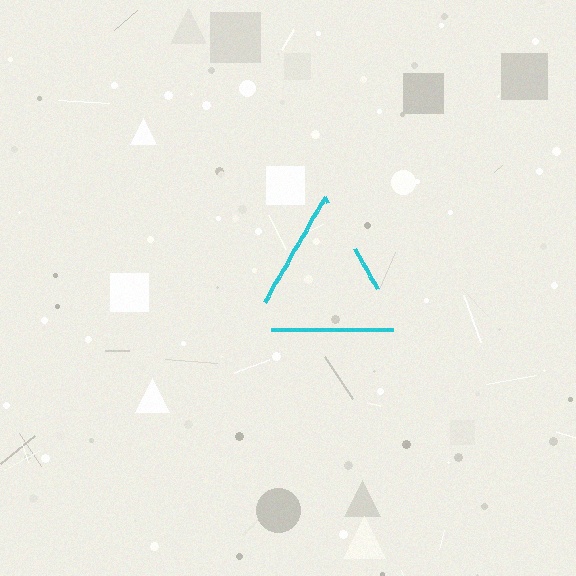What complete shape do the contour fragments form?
The contour fragments form a triangle.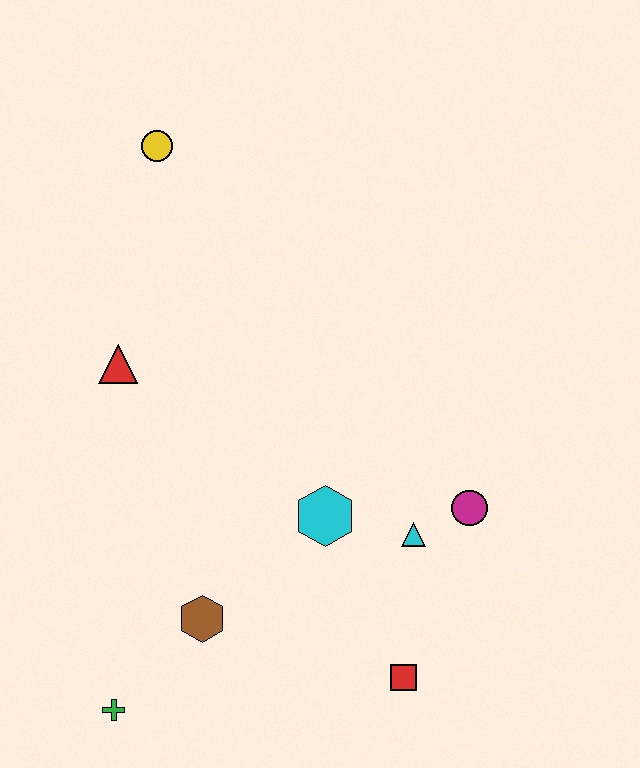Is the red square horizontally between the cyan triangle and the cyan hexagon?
Yes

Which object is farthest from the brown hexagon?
The yellow circle is farthest from the brown hexagon.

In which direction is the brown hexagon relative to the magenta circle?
The brown hexagon is to the left of the magenta circle.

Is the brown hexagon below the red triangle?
Yes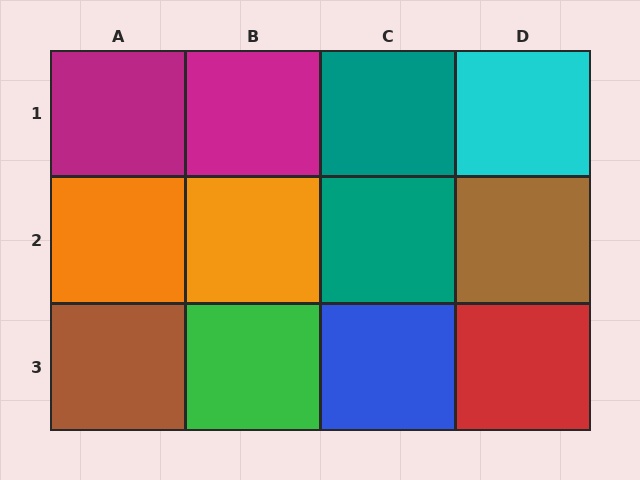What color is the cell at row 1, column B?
Magenta.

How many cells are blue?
1 cell is blue.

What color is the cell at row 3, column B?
Green.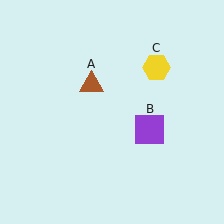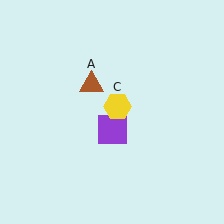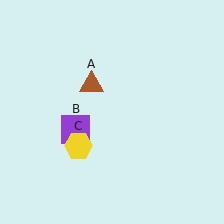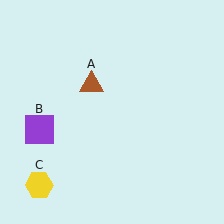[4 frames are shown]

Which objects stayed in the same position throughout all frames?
Brown triangle (object A) remained stationary.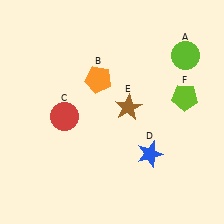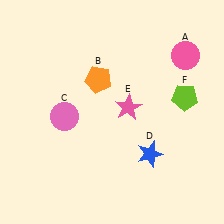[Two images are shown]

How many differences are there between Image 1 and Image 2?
There are 3 differences between the two images.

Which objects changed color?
A changed from lime to pink. C changed from red to pink. E changed from brown to pink.